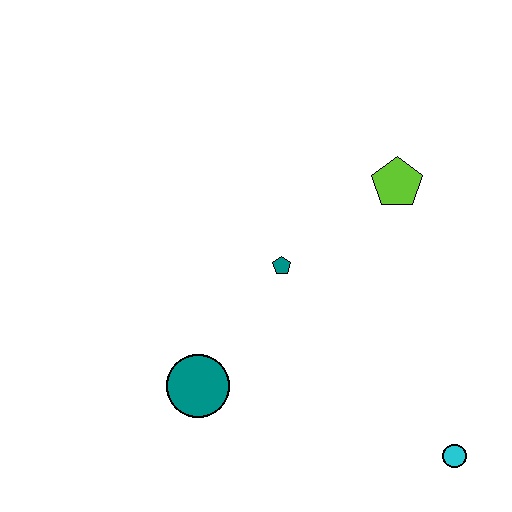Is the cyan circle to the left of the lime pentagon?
No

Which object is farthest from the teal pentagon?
The cyan circle is farthest from the teal pentagon.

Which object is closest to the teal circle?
The teal pentagon is closest to the teal circle.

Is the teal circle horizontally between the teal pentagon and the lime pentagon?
No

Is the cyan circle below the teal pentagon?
Yes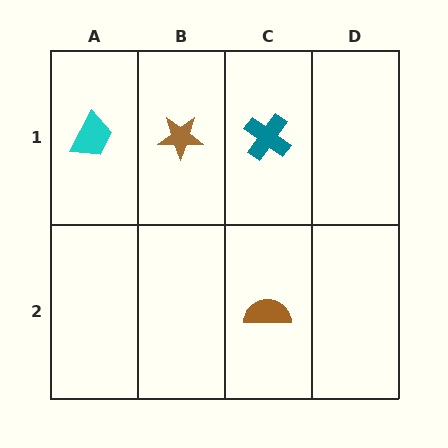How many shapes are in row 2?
1 shape.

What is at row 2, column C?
A brown semicircle.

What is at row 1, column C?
A teal cross.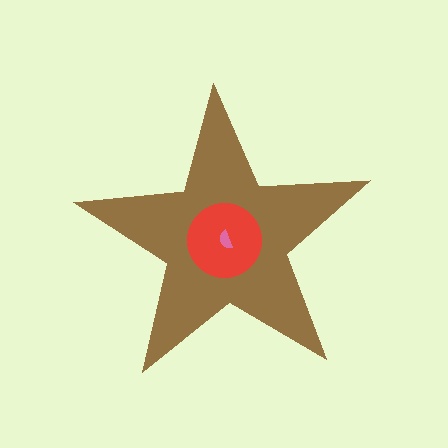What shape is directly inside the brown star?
The red circle.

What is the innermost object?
The pink semicircle.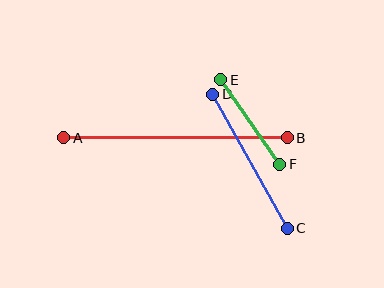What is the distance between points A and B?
The distance is approximately 223 pixels.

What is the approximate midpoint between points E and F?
The midpoint is at approximately (250, 122) pixels.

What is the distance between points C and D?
The distance is approximately 153 pixels.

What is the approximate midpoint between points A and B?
The midpoint is at approximately (175, 138) pixels.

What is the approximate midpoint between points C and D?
The midpoint is at approximately (250, 161) pixels.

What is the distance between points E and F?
The distance is approximately 103 pixels.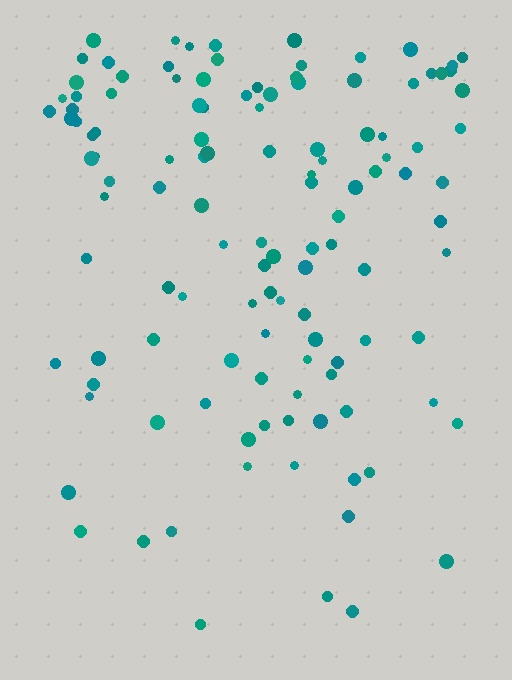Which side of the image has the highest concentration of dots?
The top.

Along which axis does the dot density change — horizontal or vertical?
Vertical.